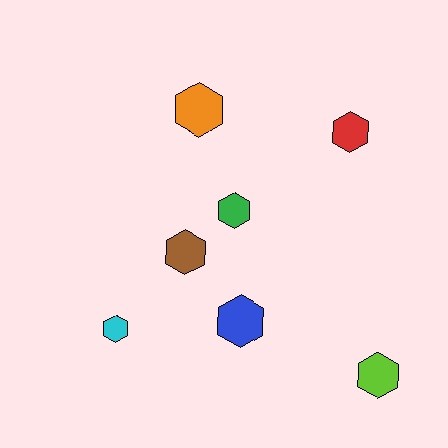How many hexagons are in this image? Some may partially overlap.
There are 7 hexagons.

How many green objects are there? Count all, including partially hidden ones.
There is 1 green object.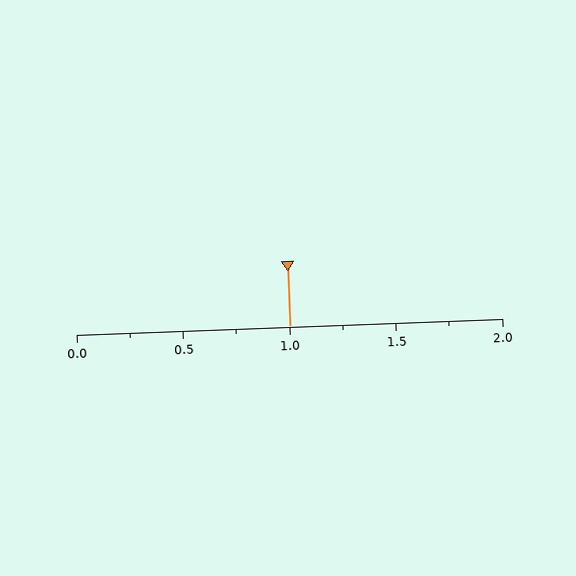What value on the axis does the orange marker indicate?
The marker indicates approximately 1.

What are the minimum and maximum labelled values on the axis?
The axis runs from 0.0 to 2.0.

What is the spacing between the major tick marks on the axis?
The major ticks are spaced 0.5 apart.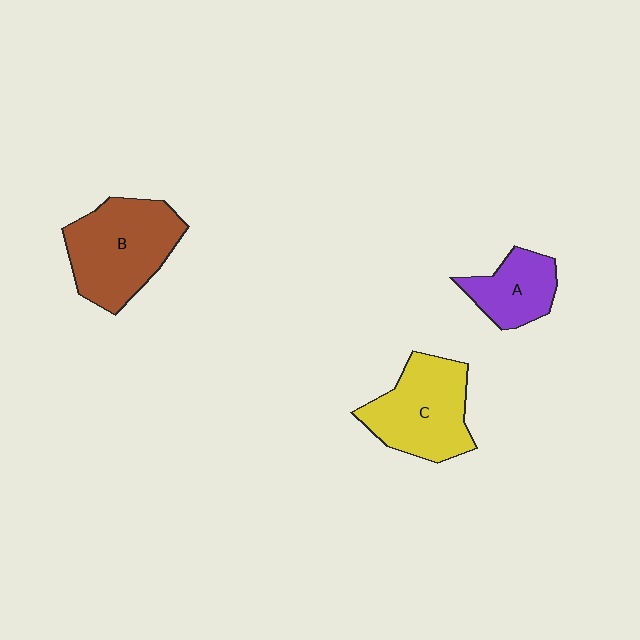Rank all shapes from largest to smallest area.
From largest to smallest: B (brown), C (yellow), A (purple).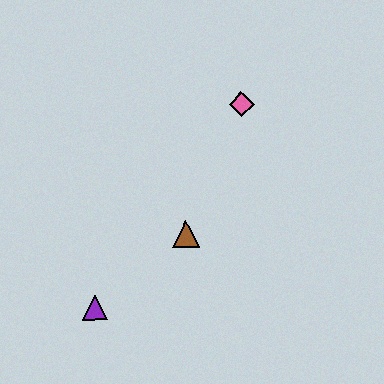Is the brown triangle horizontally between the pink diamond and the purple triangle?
Yes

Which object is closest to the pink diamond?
The brown triangle is closest to the pink diamond.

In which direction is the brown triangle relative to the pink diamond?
The brown triangle is below the pink diamond.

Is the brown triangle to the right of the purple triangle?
Yes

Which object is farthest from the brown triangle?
The pink diamond is farthest from the brown triangle.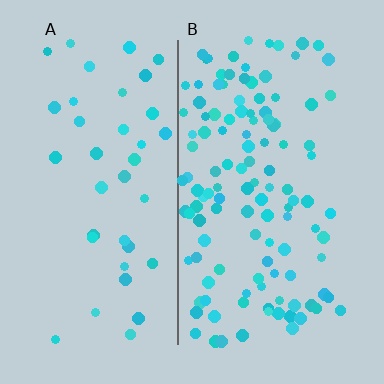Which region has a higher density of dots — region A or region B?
B (the right).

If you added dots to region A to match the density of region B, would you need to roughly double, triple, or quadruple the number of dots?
Approximately triple.